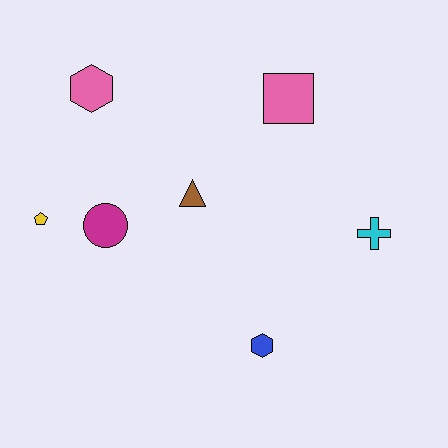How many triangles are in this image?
There is 1 triangle.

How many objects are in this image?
There are 7 objects.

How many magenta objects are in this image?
There is 1 magenta object.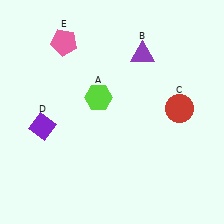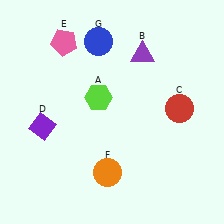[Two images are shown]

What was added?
An orange circle (F), a blue circle (G) were added in Image 2.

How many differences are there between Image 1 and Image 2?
There are 2 differences between the two images.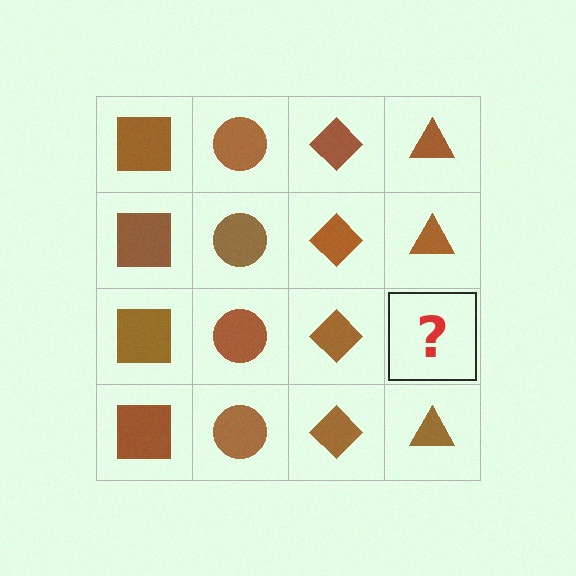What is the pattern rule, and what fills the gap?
The rule is that each column has a consistent shape. The gap should be filled with a brown triangle.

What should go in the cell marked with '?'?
The missing cell should contain a brown triangle.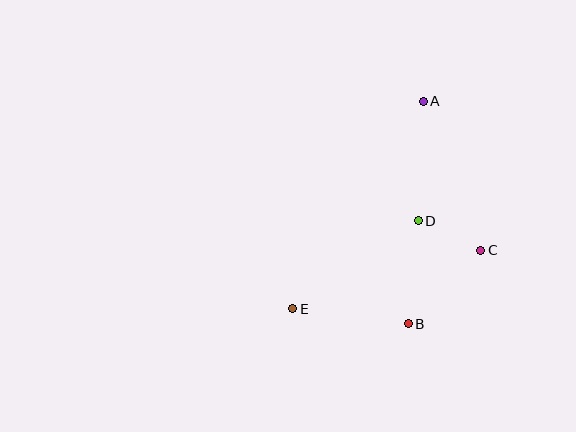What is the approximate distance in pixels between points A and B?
The distance between A and B is approximately 223 pixels.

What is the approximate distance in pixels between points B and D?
The distance between B and D is approximately 103 pixels.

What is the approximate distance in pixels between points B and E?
The distance between B and E is approximately 117 pixels.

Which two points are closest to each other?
Points C and D are closest to each other.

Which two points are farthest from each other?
Points A and E are farthest from each other.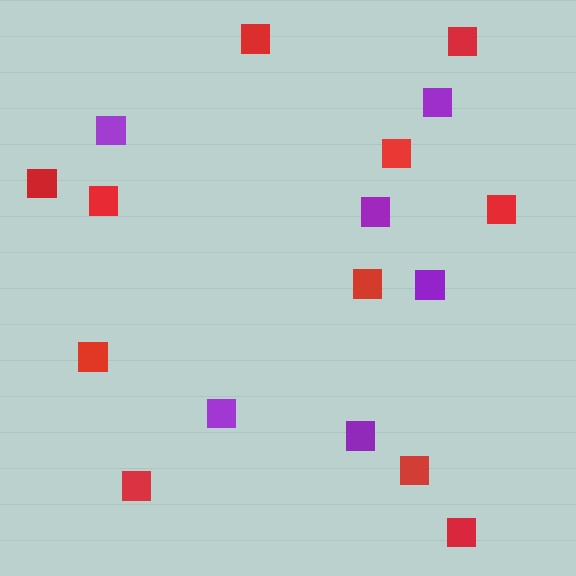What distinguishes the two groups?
There are 2 groups: one group of purple squares (6) and one group of red squares (11).